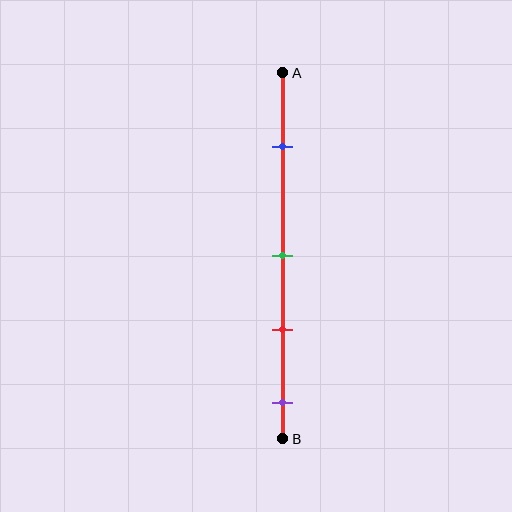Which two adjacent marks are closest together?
The green and red marks are the closest adjacent pair.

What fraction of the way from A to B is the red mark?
The red mark is approximately 70% (0.7) of the way from A to B.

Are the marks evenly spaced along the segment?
No, the marks are not evenly spaced.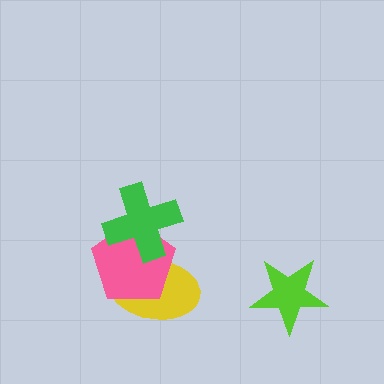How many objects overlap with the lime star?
0 objects overlap with the lime star.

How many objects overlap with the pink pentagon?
2 objects overlap with the pink pentagon.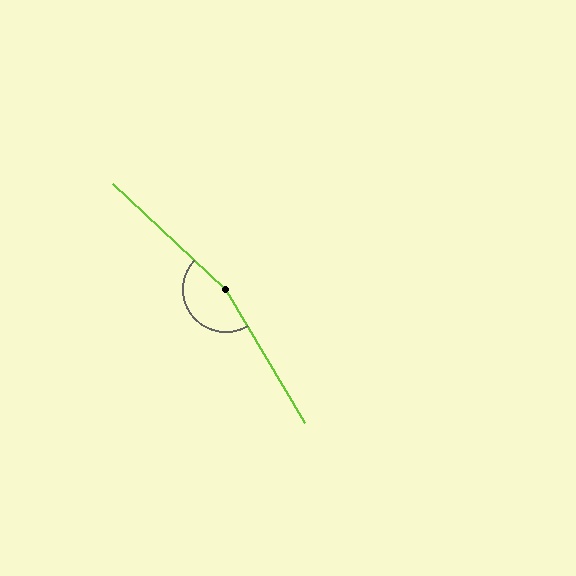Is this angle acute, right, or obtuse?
It is obtuse.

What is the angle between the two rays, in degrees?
Approximately 164 degrees.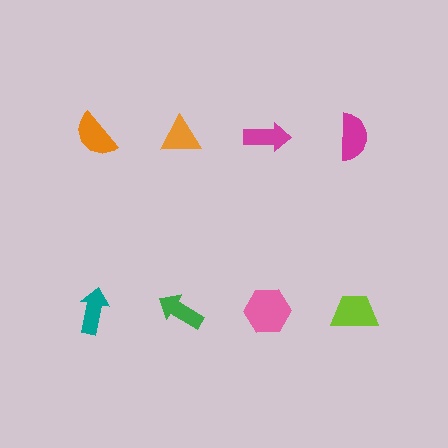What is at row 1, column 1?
An orange semicircle.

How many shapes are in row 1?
4 shapes.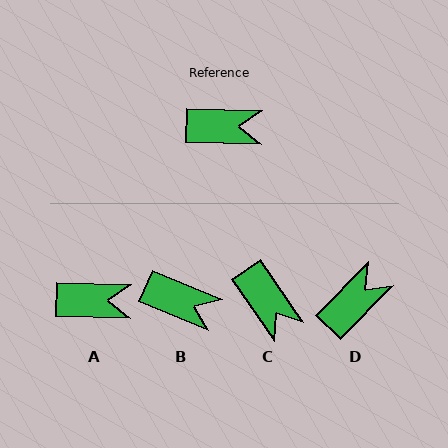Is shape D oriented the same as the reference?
No, it is off by about 47 degrees.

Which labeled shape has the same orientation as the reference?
A.